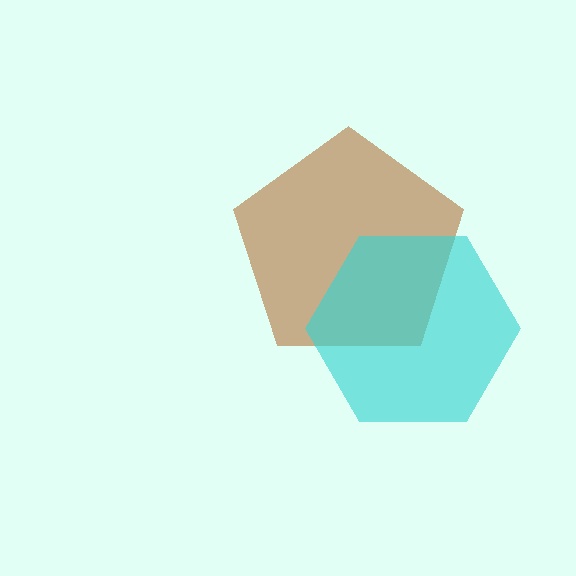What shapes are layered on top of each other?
The layered shapes are: a brown pentagon, a cyan hexagon.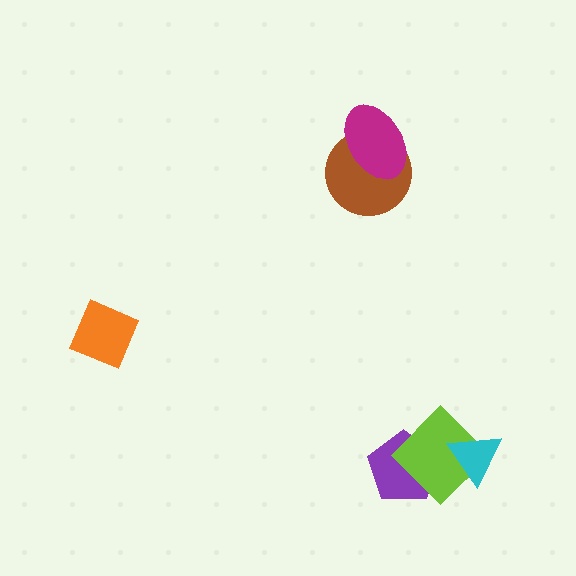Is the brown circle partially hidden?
Yes, it is partially covered by another shape.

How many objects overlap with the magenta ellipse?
1 object overlaps with the magenta ellipse.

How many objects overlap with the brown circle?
1 object overlaps with the brown circle.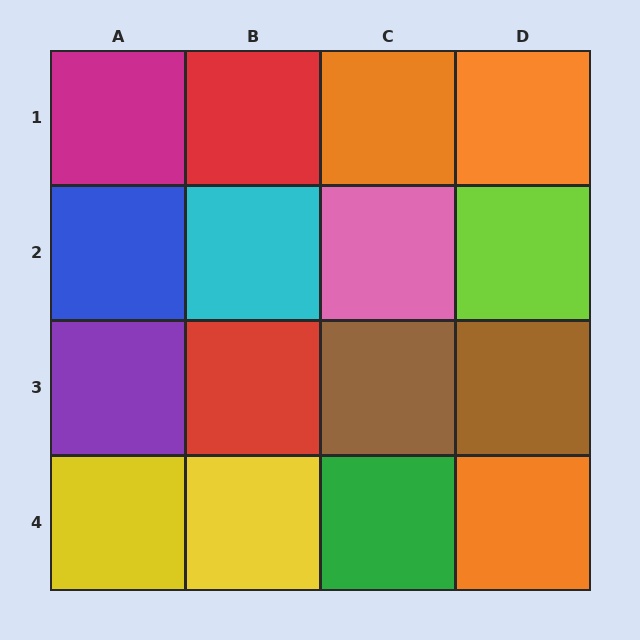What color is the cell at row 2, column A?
Blue.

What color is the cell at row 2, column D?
Lime.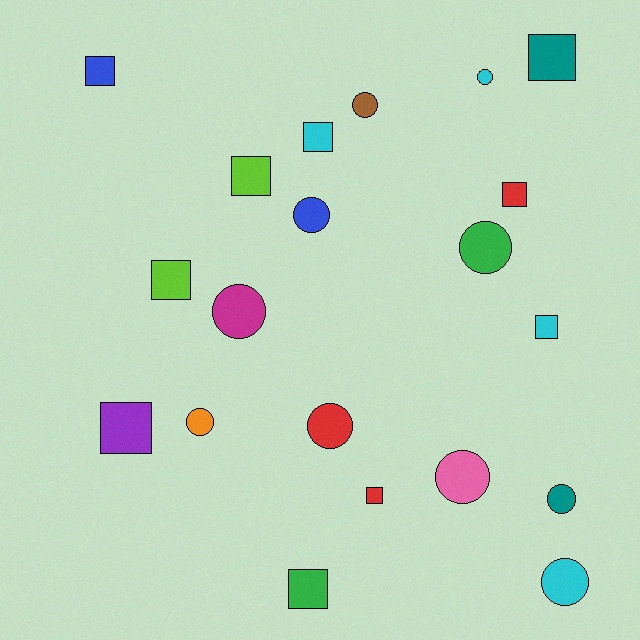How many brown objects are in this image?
There is 1 brown object.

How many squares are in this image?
There are 10 squares.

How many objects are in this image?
There are 20 objects.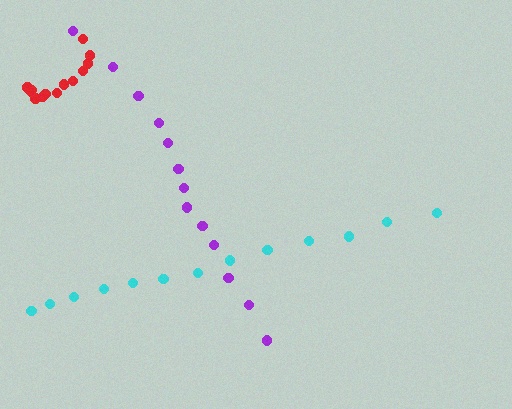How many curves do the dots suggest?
There are 3 distinct paths.